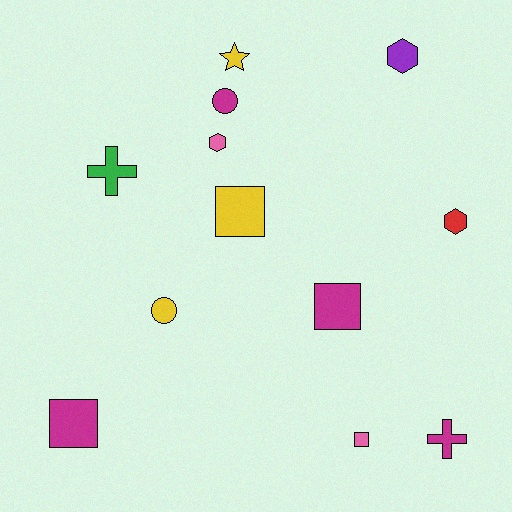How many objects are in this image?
There are 12 objects.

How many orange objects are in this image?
There are no orange objects.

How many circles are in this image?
There are 2 circles.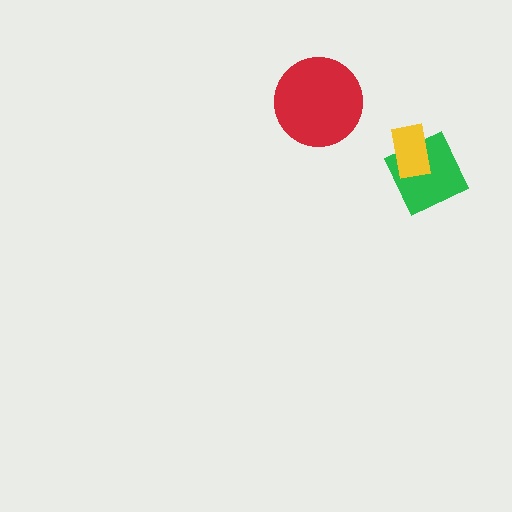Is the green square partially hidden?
Yes, it is partially covered by another shape.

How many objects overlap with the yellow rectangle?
1 object overlaps with the yellow rectangle.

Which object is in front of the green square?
The yellow rectangle is in front of the green square.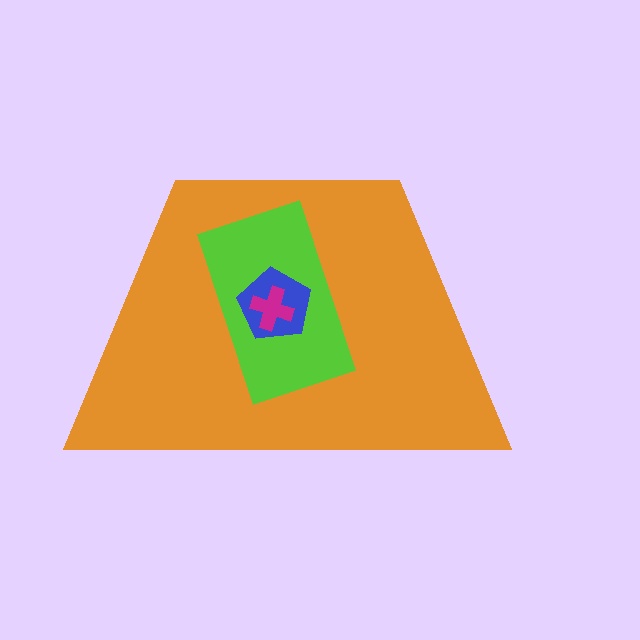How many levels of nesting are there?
4.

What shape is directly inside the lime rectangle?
The blue pentagon.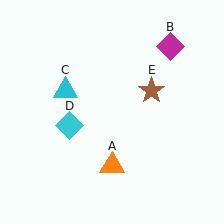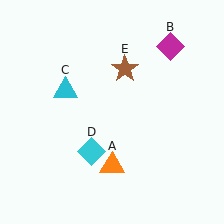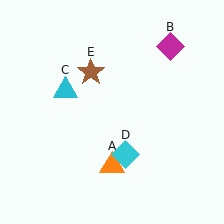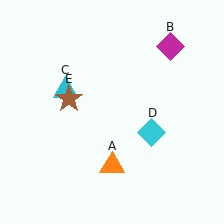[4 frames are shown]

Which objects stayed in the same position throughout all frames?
Orange triangle (object A) and magenta diamond (object B) and cyan triangle (object C) remained stationary.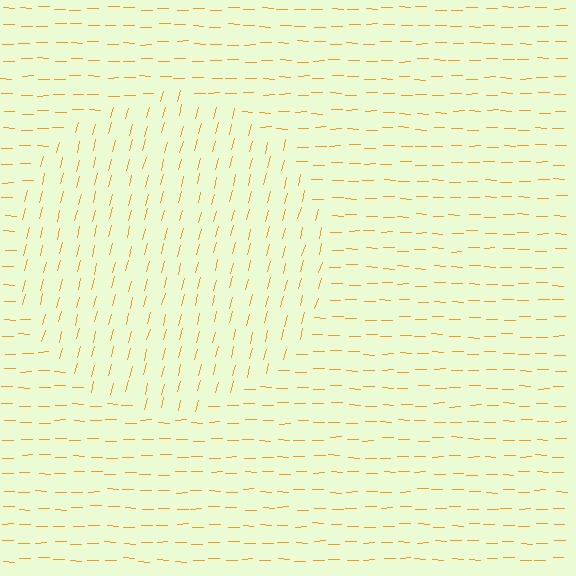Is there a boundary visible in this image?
Yes, there is a texture boundary formed by a change in line orientation.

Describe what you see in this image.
The image is filled with small orange line segments. A circle region in the image has lines oriented differently from the surrounding lines, creating a visible texture boundary.